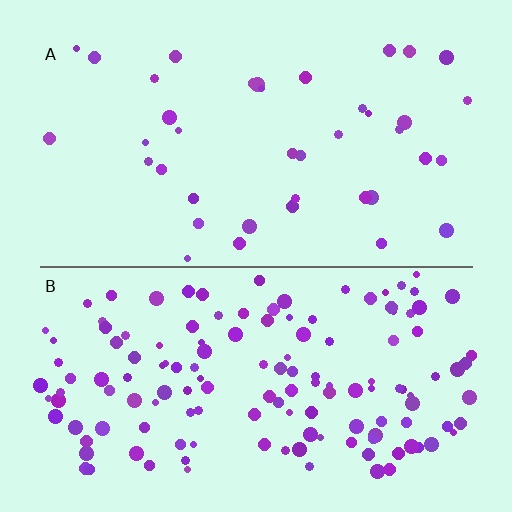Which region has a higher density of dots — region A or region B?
B (the bottom).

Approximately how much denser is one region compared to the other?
Approximately 3.6× — region B over region A.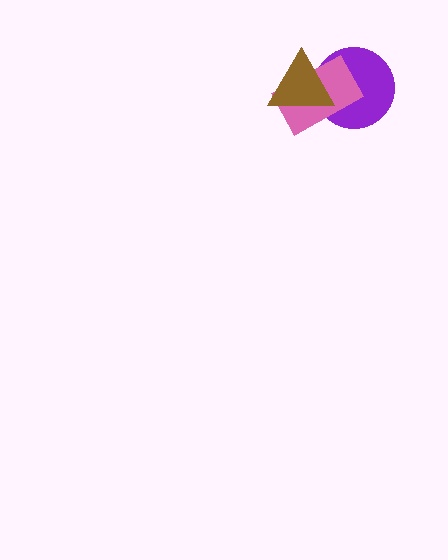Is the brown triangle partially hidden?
No, no other shape covers it.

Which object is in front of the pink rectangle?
The brown triangle is in front of the pink rectangle.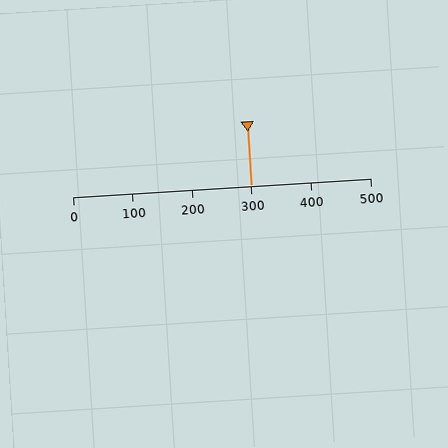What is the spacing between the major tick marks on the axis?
The major ticks are spaced 100 apart.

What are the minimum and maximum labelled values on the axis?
The axis runs from 0 to 500.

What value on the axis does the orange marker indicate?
The marker indicates approximately 300.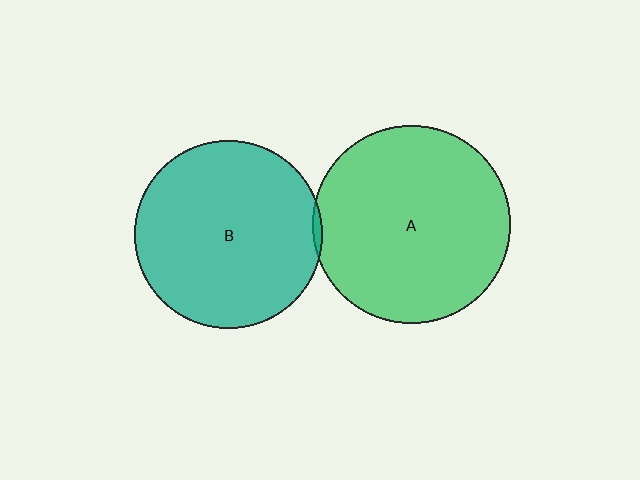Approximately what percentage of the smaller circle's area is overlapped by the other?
Approximately 5%.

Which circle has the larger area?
Circle A (green).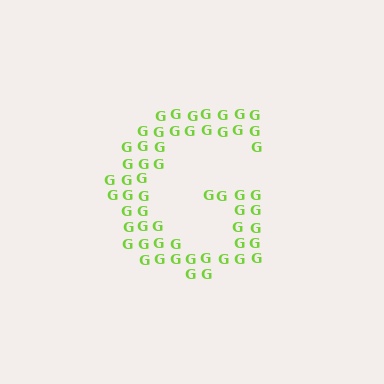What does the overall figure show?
The overall figure shows the letter G.